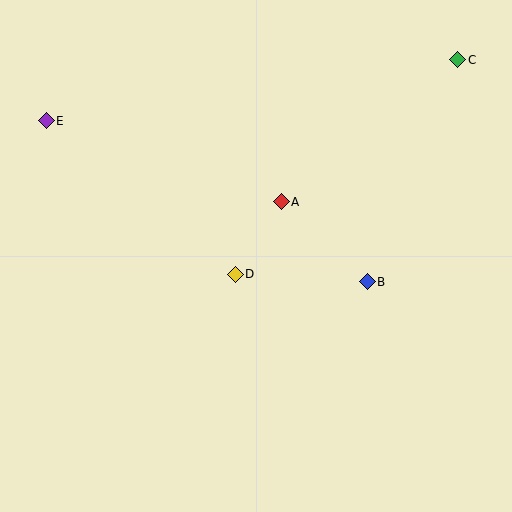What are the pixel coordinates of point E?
Point E is at (46, 121).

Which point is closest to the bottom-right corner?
Point B is closest to the bottom-right corner.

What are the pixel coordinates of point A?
Point A is at (281, 202).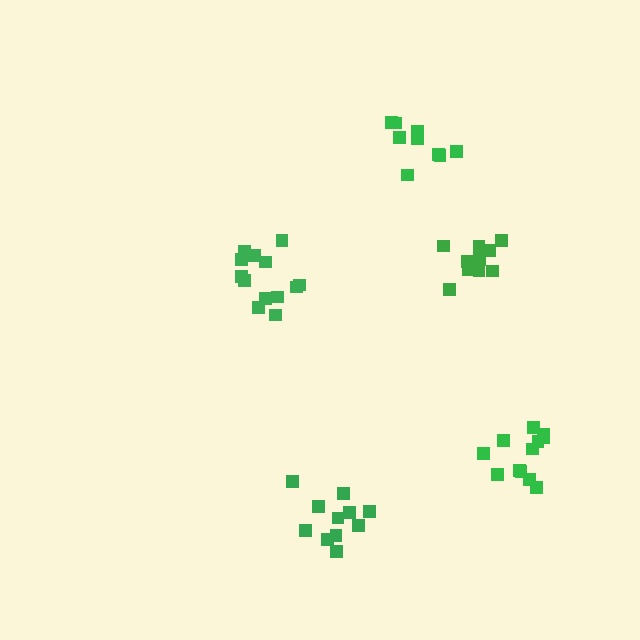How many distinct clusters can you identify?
There are 5 distinct clusters.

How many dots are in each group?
Group 1: 9 dots, Group 2: 11 dots, Group 3: 11 dots, Group 4: 13 dots, Group 5: 12 dots (56 total).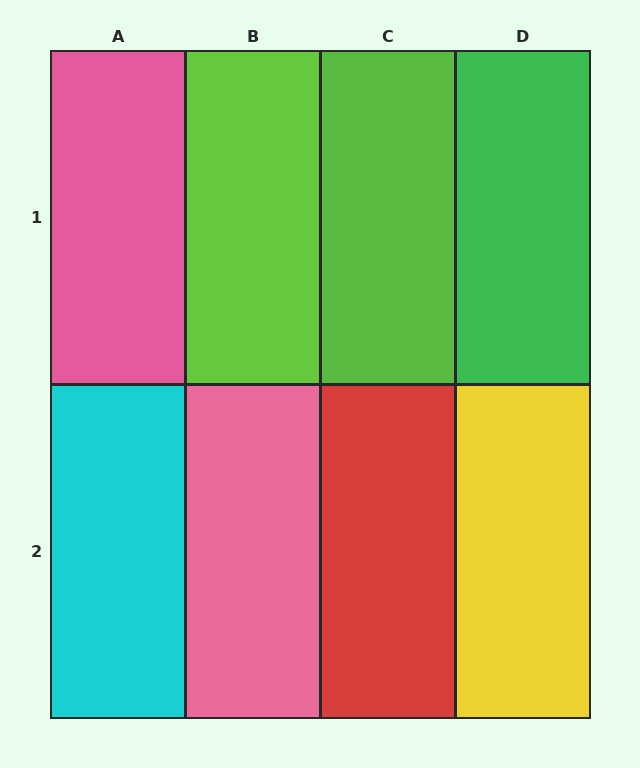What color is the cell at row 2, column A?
Cyan.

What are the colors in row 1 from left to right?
Pink, lime, lime, green.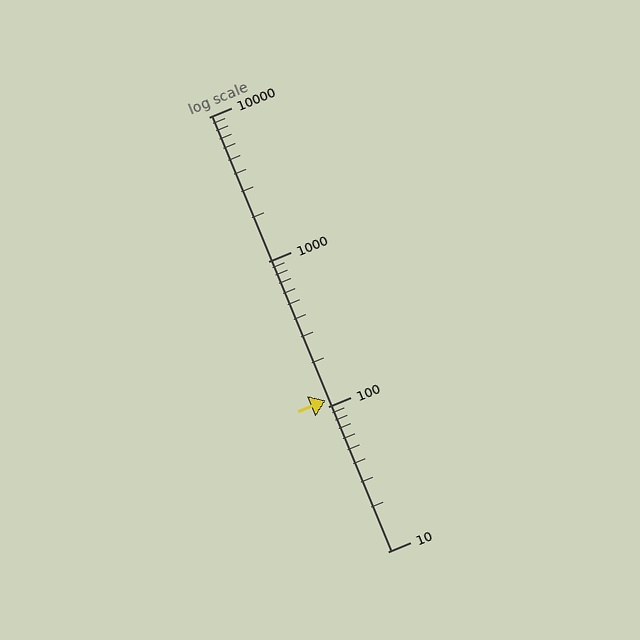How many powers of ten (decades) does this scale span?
The scale spans 3 decades, from 10 to 10000.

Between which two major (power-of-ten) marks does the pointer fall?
The pointer is between 100 and 1000.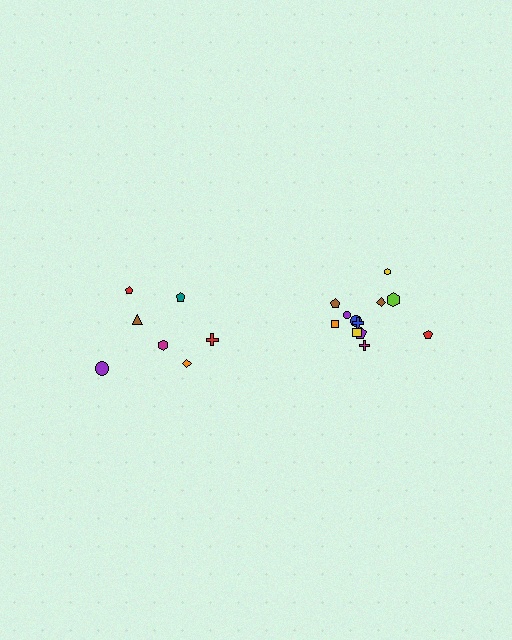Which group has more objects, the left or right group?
The right group.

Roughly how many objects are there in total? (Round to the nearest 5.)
Roughly 20 objects in total.